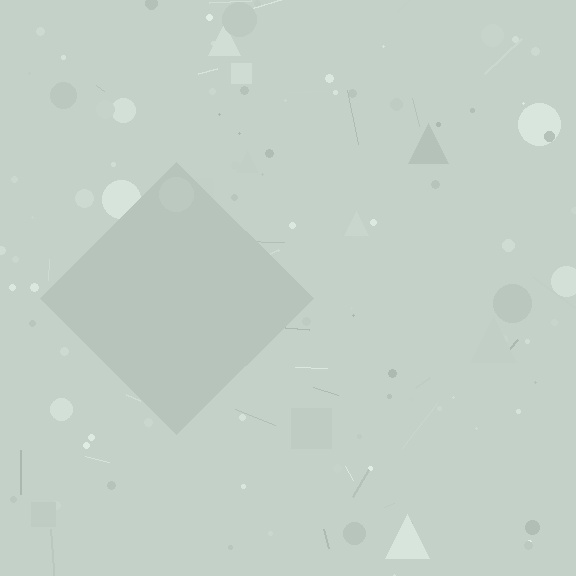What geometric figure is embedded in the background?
A diamond is embedded in the background.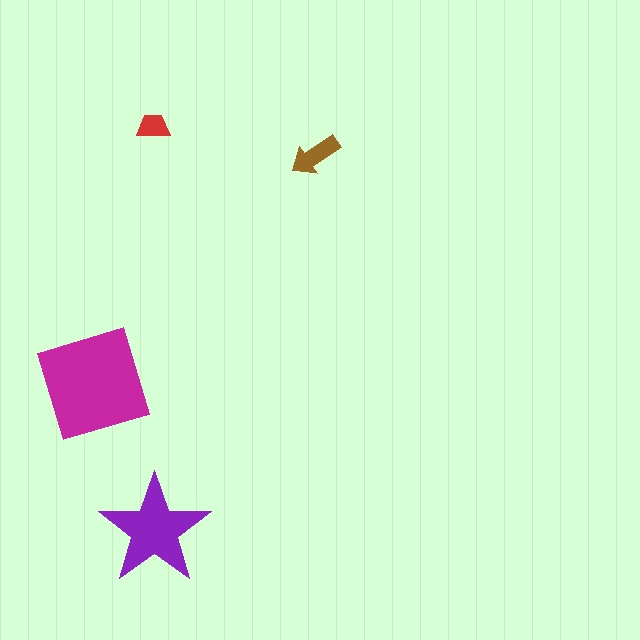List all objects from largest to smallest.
The magenta diamond, the purple star, the brown arrow, the red trapezoid.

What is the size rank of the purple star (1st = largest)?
2nd.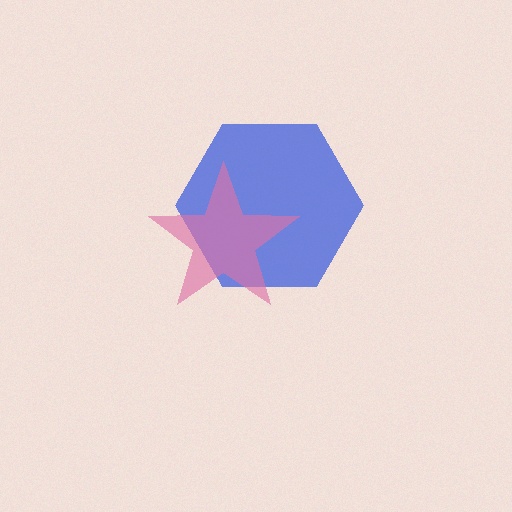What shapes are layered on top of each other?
The layered shapes are: a blue hexagon, a pink star.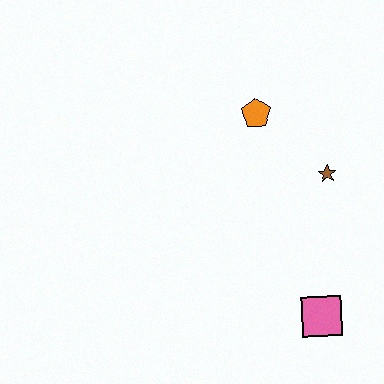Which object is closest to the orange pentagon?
The brown star is closest to the orange pentagon.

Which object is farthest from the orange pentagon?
The pink square is farthest from the orange pentagon.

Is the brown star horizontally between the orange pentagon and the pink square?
No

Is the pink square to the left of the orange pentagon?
No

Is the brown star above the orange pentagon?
No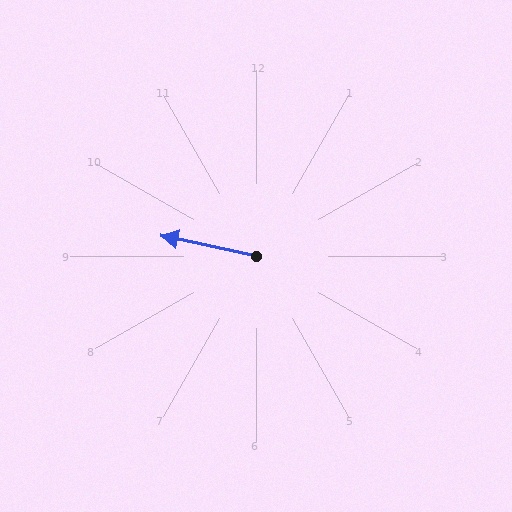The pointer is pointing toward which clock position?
Roughly 9 o'clock.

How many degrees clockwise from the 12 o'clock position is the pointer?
Approximately 282 degrees.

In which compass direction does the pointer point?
West.